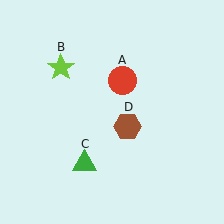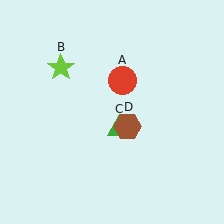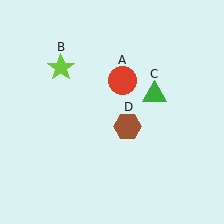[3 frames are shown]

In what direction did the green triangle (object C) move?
The green triangle (object C) moved up and to the right.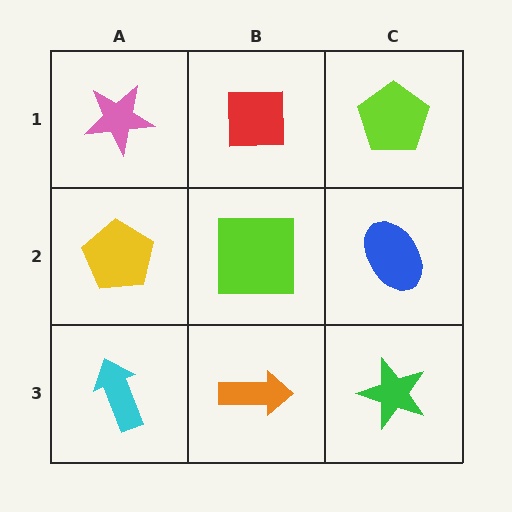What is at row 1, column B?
A red square.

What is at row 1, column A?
A pink star.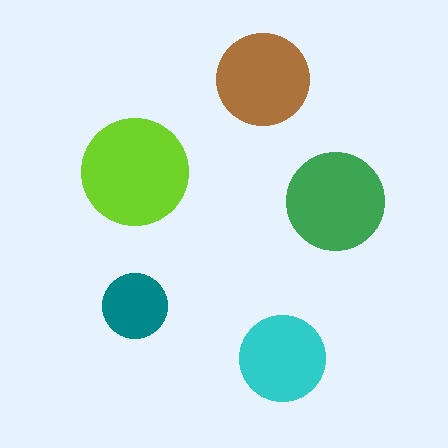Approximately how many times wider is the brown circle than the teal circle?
About 1.5 times wider.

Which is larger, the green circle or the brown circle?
The green one.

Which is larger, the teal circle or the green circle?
The green one.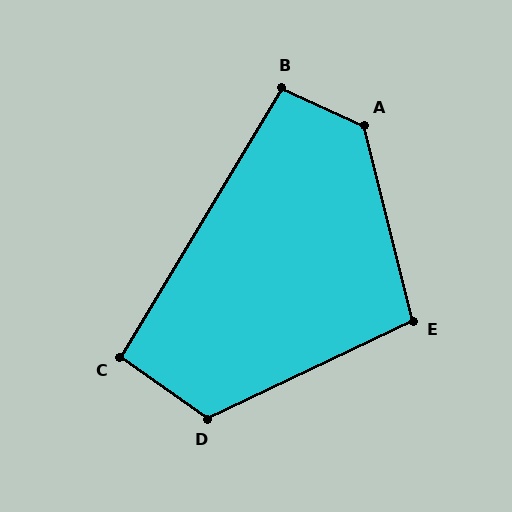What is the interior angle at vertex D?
Approximately 120 degrees (obtuse).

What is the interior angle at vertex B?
Approximately 97 degrees (obtuse).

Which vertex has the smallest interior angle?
C, at approximately 94 degrees.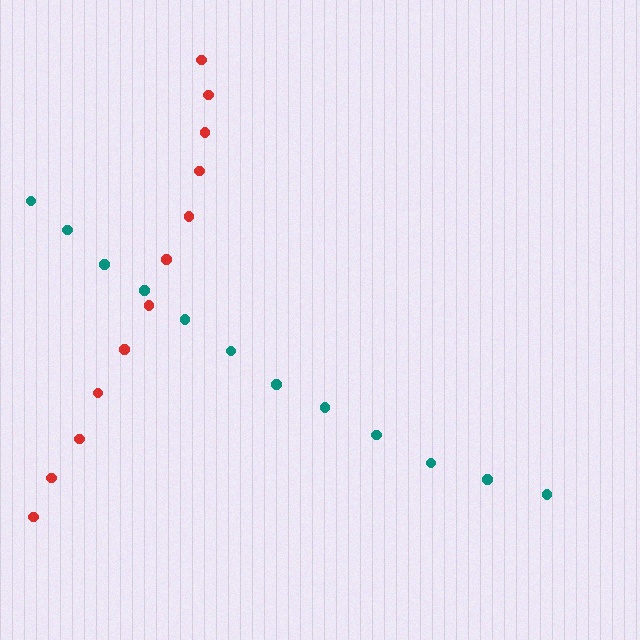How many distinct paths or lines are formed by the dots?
There are 2 distinct paths.